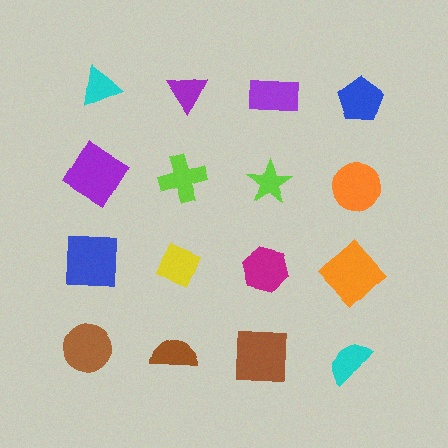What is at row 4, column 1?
A brown circle.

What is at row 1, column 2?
A purple triangle.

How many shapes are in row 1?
4 shapes.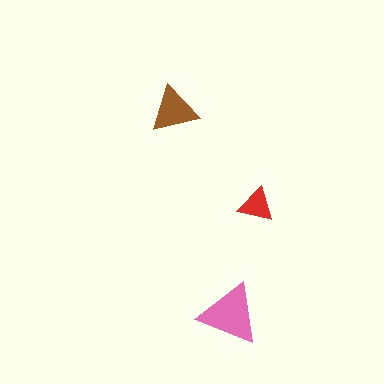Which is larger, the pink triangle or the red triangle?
The pink one.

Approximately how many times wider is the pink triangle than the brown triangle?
About 1.5 times wider.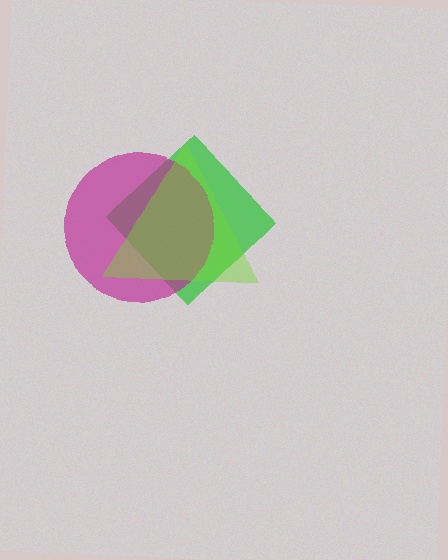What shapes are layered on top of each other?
The layered shapes are: a green diamond, a magenta circle, a lime triangle.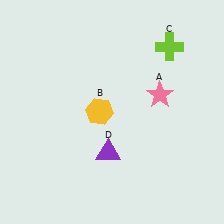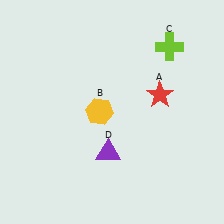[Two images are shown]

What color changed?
The star (A) changed from pink in Image 1 to red in Image 2.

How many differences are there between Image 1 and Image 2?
There is 1 difference between the two images.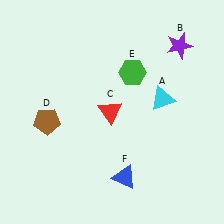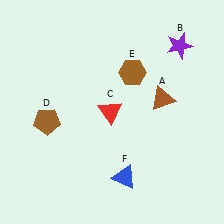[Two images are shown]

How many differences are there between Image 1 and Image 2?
There are 2 differences between the two images.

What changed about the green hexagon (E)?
In Image 1, E is green. In Image 2, it changed to brown.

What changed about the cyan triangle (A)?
In Image 1, A is cyan. In Image 2, it changed to brown.